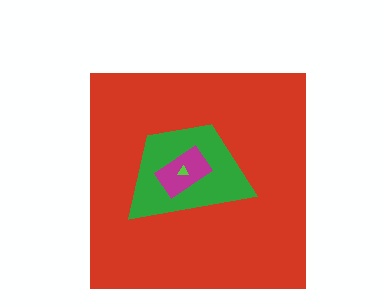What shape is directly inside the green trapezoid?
The magenta rectangle.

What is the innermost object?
The lime triangle.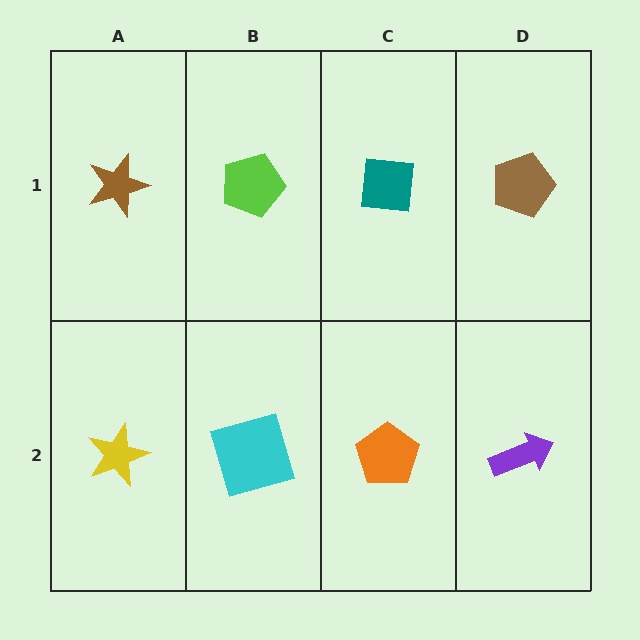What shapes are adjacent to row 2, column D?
A brown pentagon (row 1, column D), an orange pentagon (row 2, column C).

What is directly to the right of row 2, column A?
A cyan square.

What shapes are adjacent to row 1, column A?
A yellow star (row 2, column A), a lime pentagon (row 1, column B).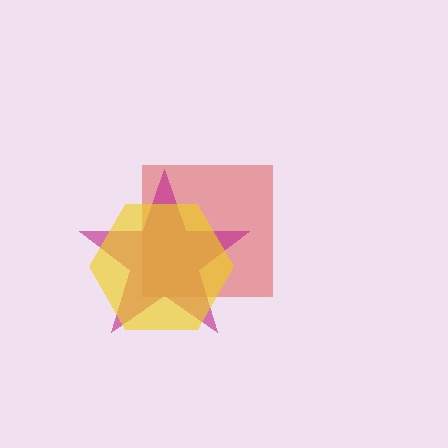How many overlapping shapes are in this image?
There are 3 overlapping shapes in the image.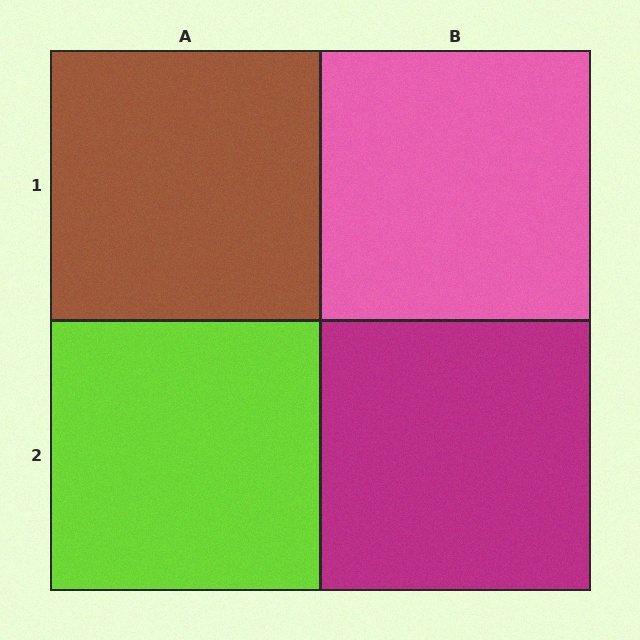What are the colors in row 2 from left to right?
Lime, magenta.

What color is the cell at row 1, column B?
Pink.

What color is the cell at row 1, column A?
Brown.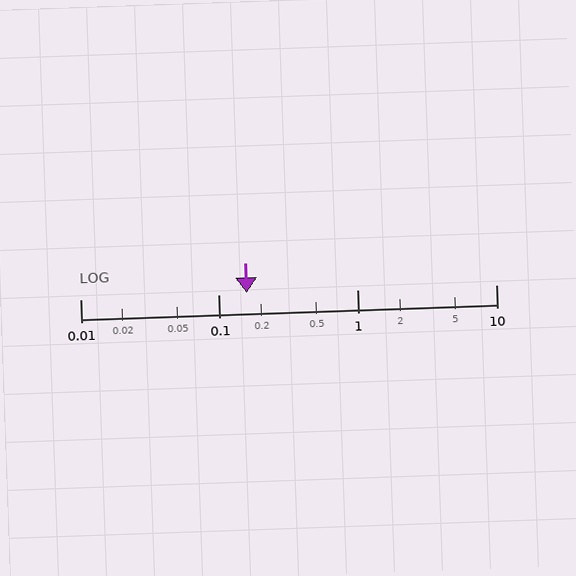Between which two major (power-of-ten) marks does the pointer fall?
The pointer is between 0.1 and 1.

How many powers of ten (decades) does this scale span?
The scale spans 3 decades, from 0.01 to 10.